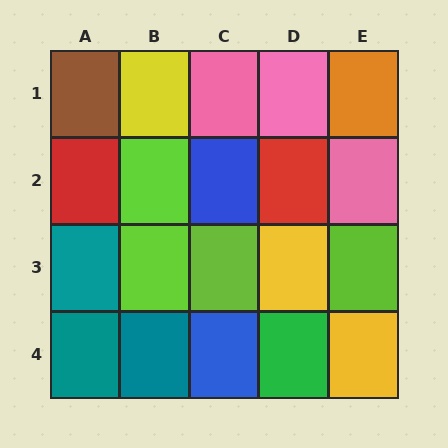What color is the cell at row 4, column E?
Yellow.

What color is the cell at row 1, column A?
Brown.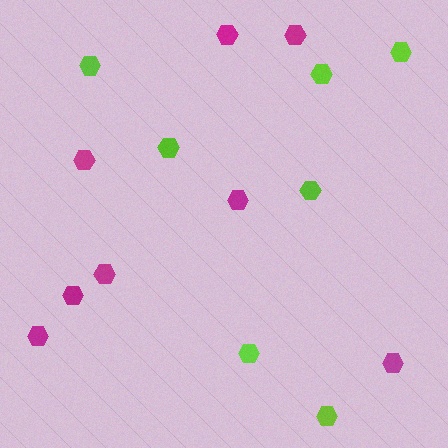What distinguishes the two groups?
There are 2 groups: one group of magenta hexagons (8) and one group of lime hexagons (7).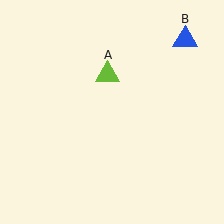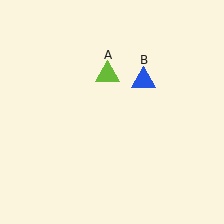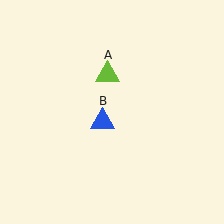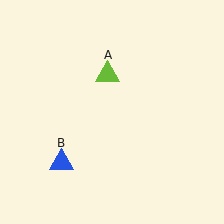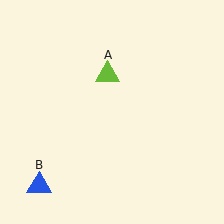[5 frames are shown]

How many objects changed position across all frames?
1 object changed position: blue triangle (object B).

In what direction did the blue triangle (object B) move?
The blue triangle (object B) moved down and to the left.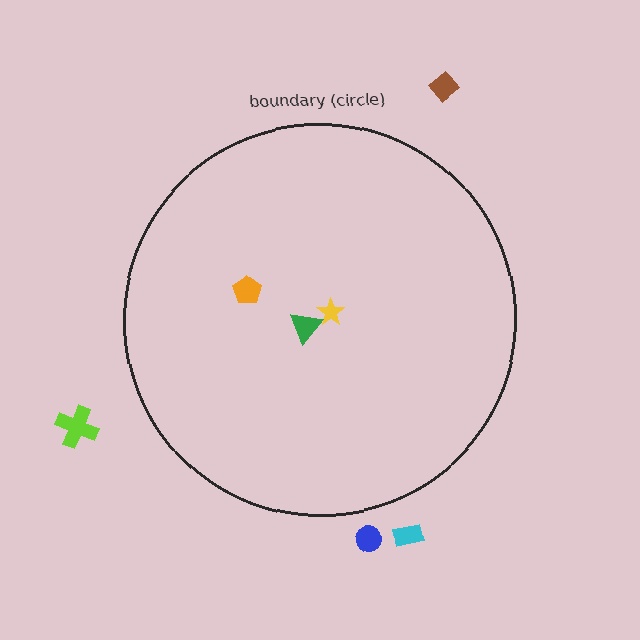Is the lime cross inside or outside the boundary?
Outside.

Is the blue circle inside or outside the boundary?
Outside.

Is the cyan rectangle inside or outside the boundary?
Outside.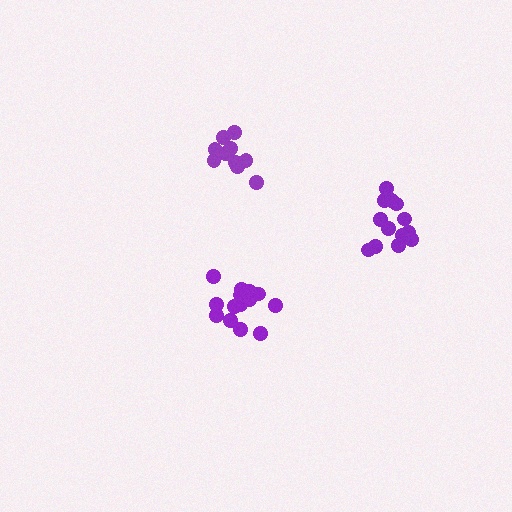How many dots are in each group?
Group 1: 12 dots, Group 2: 14 dots, Group 3: 13 dots (39 total).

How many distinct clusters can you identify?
There are 3 distinct clusters.